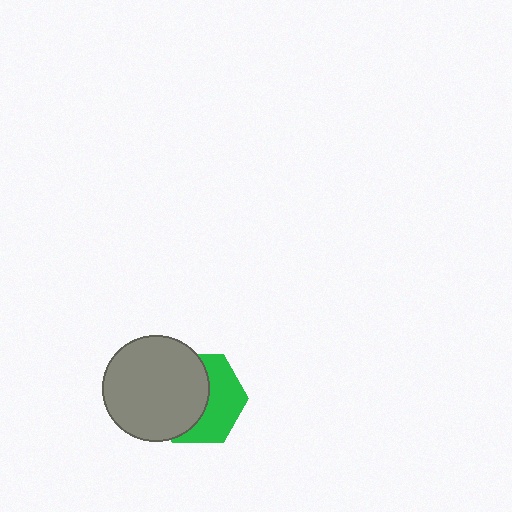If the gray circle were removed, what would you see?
You would see the complete green hexagon.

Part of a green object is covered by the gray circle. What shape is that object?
It is a hexagon.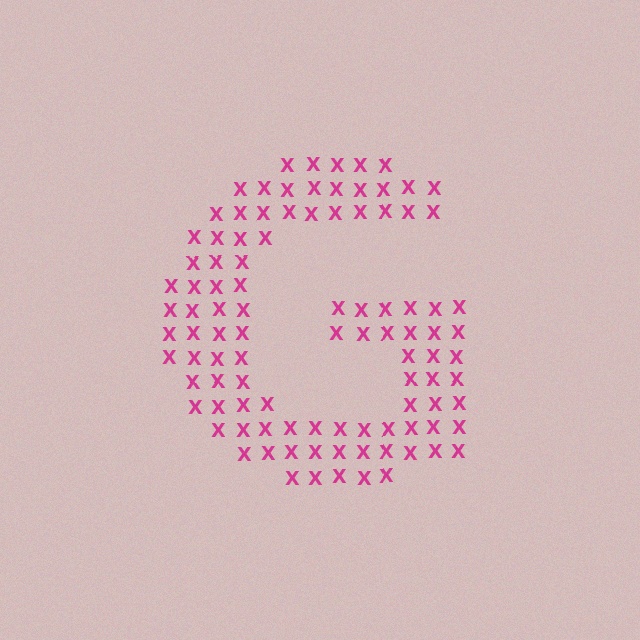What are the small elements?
The small elements are letter X's.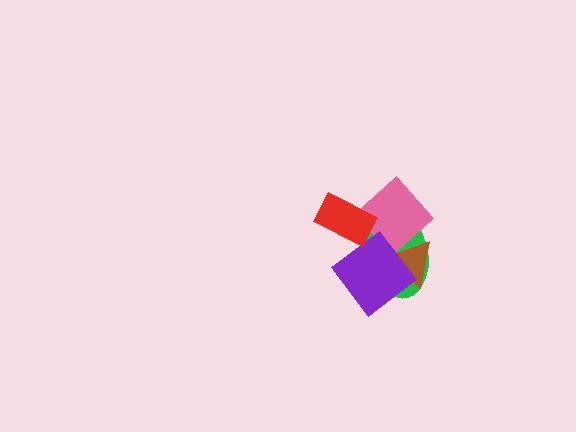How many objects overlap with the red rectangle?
3 objects overlap with the red rectangle.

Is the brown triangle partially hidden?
Yes, it is partially covered by another shape.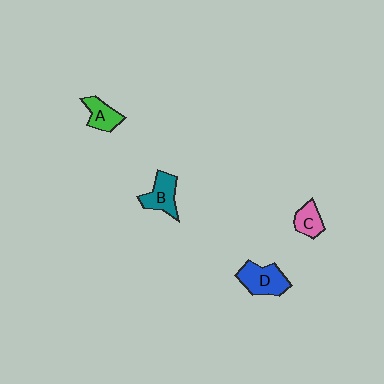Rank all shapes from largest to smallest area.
From largest to smallest: D (blue), B (teal), A (green), C (pink).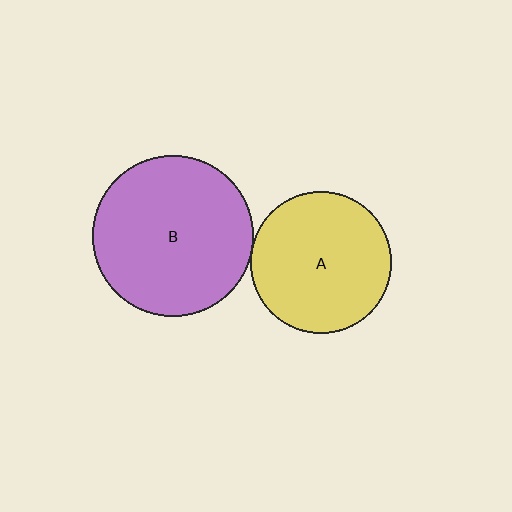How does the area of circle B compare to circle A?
Approximately 1.3 times.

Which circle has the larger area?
Circle B (purple).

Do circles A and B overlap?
Yes.